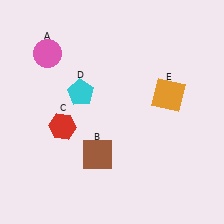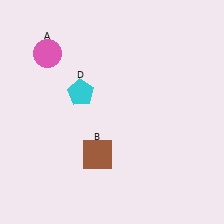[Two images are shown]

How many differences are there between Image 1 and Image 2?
There are 2 differences between the two images.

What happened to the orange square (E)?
The orange square (E) was removed in Image 2. It was in the top-right area of Image 1.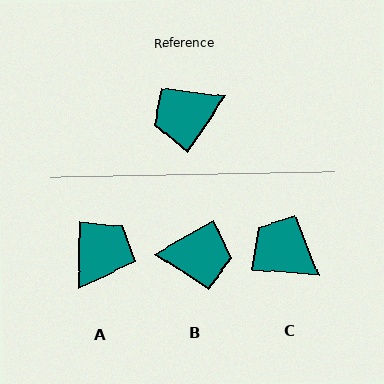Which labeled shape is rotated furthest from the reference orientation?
B, about 154 degrees away.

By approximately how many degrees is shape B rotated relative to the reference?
Approximately 154 degrees counter-clockwise.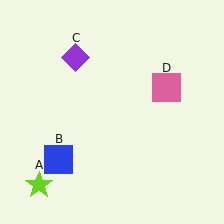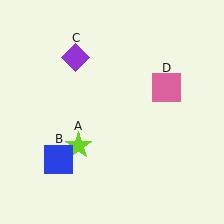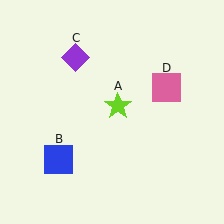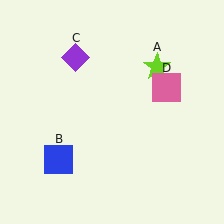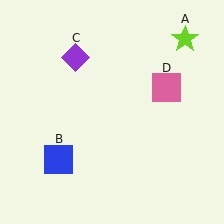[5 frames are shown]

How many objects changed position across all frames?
1 object changed position: lime star (object A).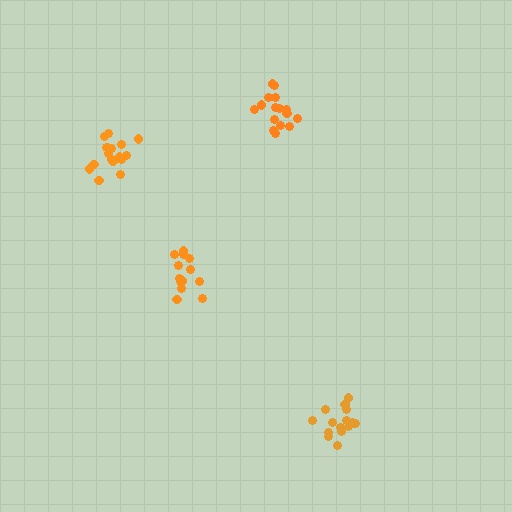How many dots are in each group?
Group 1: 17 dots, Group 2: 13 dots, Group 3: 16 dots, Group 4: 15 dots (61 total).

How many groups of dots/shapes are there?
There are 4 groups.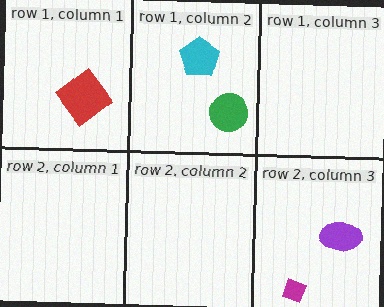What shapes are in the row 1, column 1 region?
The red diamond.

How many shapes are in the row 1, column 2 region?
2.